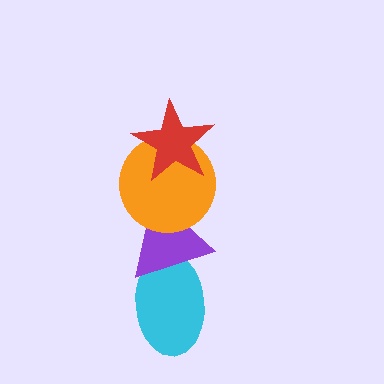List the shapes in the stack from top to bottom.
From top to bottom: the red star, the orange circle, the purple triangle, the cyan ellipse.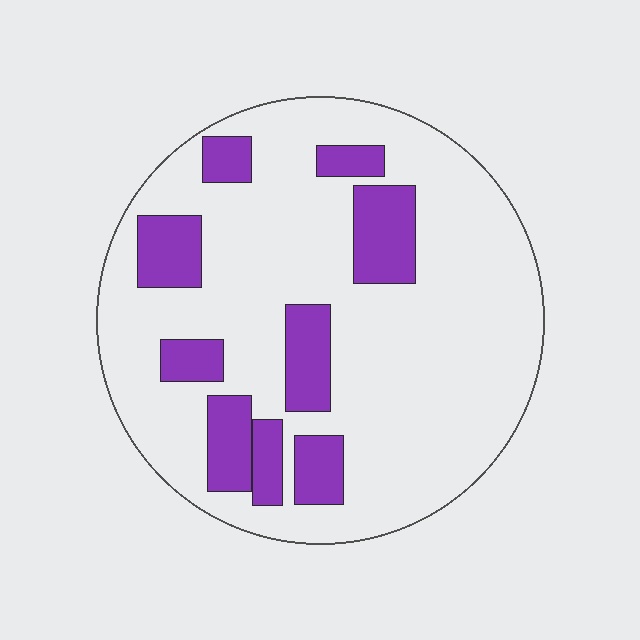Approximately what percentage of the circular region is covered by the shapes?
Approximately 20%.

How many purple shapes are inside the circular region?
9.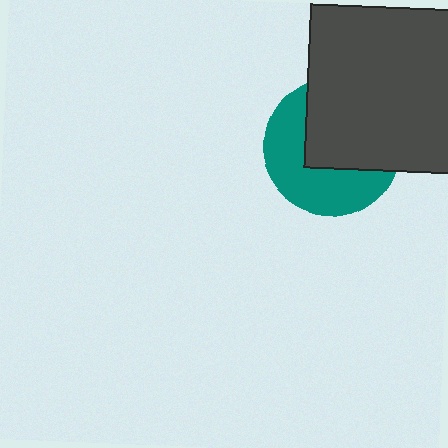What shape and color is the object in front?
The object in front is a dark gray square.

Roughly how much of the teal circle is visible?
About half of it is visible (roughly 48%).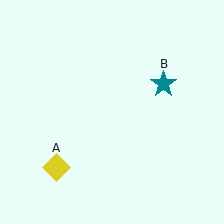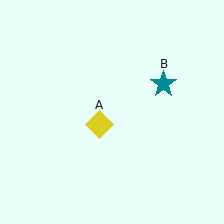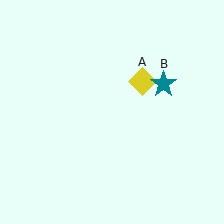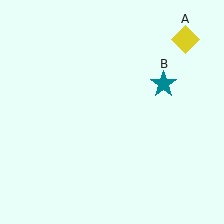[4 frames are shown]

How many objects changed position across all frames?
1 object changed position: yellow diamond (object A).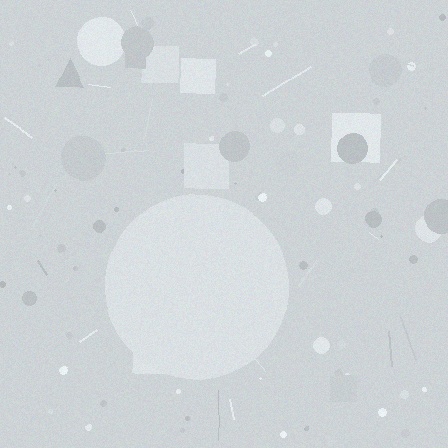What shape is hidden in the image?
A circle is hidden in the image.